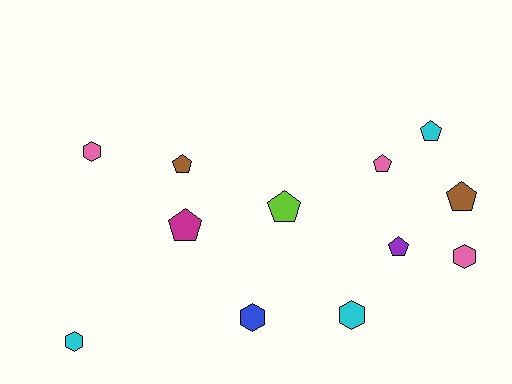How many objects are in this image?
There are 12 objects.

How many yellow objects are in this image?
There are no yellow objects.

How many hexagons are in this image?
There are 5 hexagons.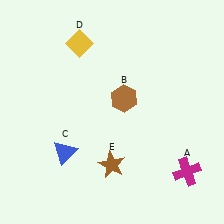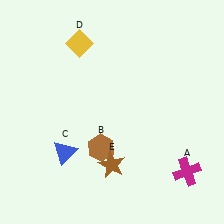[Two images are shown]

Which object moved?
The brown hexagon (B) moved down.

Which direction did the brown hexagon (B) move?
The brown hexagon (B) moved down.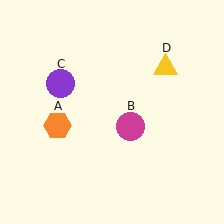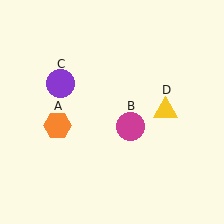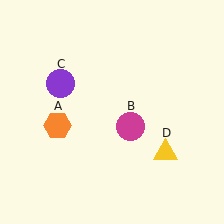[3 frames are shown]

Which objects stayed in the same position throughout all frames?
Orange hexagon (object A) and magenta circle (object B) and purple circle (object C) remained stationary.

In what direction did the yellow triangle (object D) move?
The yellow triangle (object D) moved down.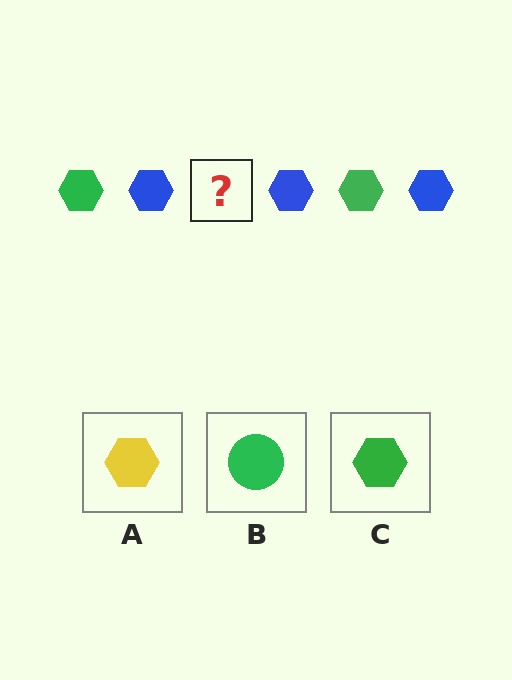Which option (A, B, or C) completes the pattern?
C.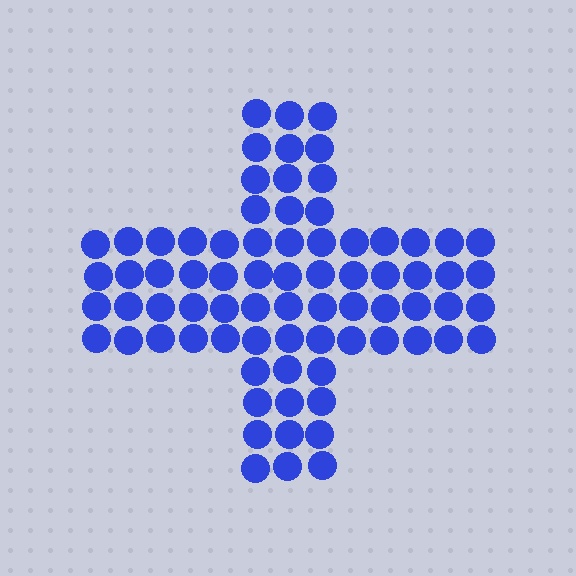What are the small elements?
The small elements are circles.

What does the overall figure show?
The overall figure shows a cross.